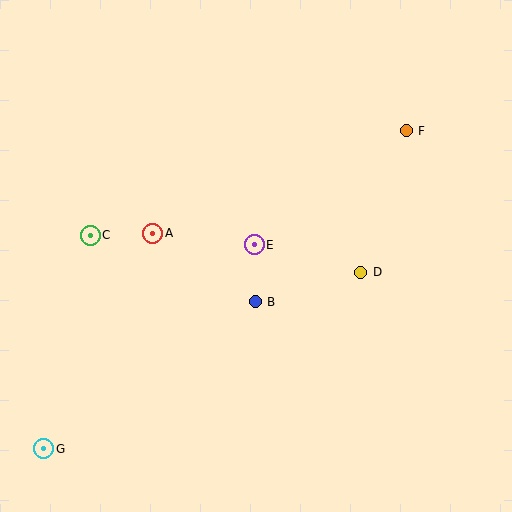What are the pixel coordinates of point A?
Point A is at (153, 233).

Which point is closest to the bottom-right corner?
Point D is closest to the bottom-right corner.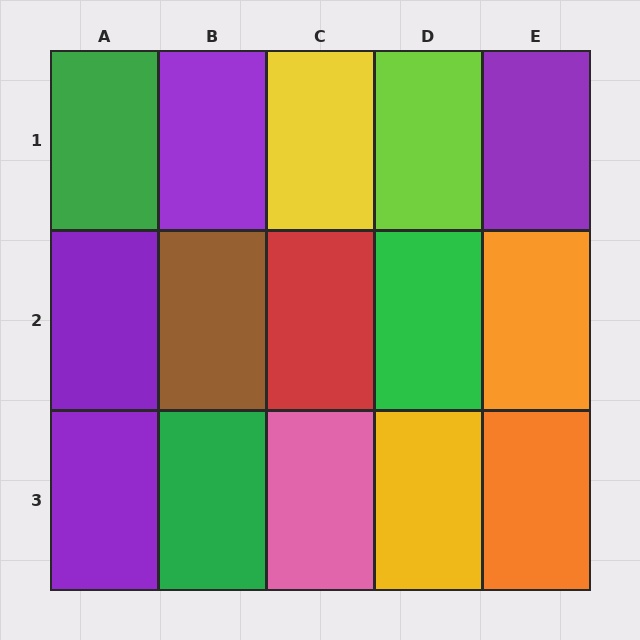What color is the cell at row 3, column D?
Yellow.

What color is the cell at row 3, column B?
Green.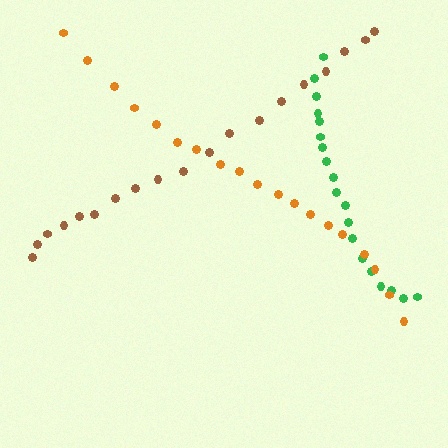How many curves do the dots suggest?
There are 3 distinct paths.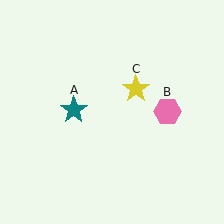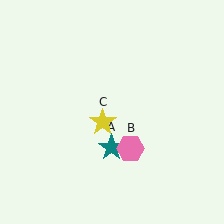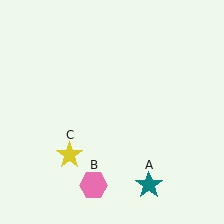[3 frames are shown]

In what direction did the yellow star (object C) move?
The yellow star (object C) moved down and to the left.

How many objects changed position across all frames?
3 objects changed position: teal star (object A), pink hexagon (object B), yellow star (object C).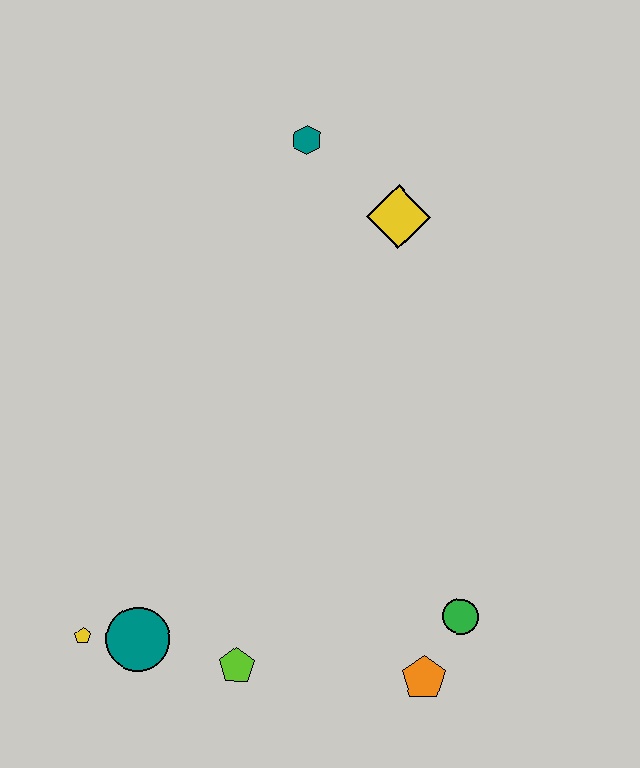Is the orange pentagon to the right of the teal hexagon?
Yes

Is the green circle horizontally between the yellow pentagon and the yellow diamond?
No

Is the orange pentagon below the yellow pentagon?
Yes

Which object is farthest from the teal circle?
The teal hexagon is farthest from the teal circle.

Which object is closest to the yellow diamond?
The teal hexagon is closest to the yellow diamond.